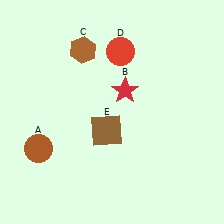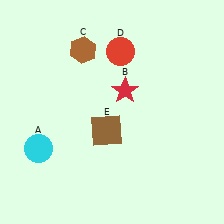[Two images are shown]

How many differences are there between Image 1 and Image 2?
There is 1 difference between the two images.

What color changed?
The circle (A) changed from brown in Image 1 to cyan in Image 2.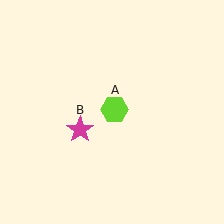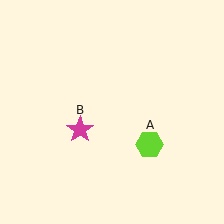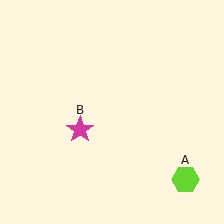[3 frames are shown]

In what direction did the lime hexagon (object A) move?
The lime hexagon (object A) moved down and to the right.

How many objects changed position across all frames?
1 object changed position: lime hexagon (object A).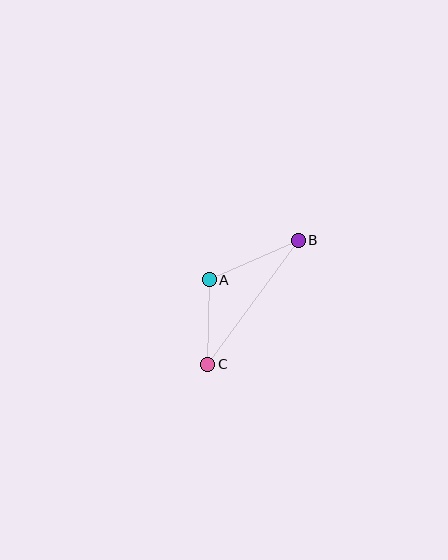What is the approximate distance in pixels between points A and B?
The distance between A and B is approximately 97 pixels.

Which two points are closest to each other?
Points A and C are closest to each other.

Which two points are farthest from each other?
Points B and C are farthest from each other.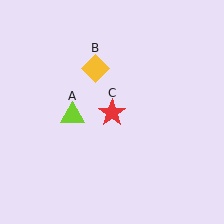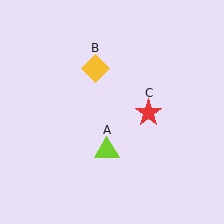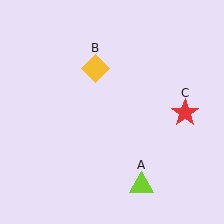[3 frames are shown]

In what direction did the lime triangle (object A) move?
The lime triangle (object A) moved down and to the right.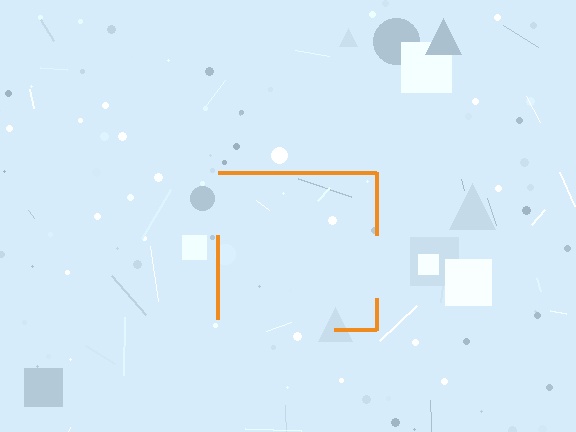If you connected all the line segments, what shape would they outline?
They would outline a square.